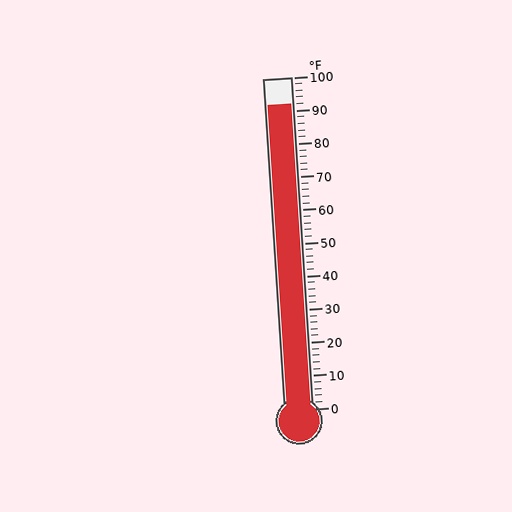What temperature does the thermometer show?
The thermometer shows approximately 92°F.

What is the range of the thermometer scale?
The thermometer scale ranges from 0°F to 100°F.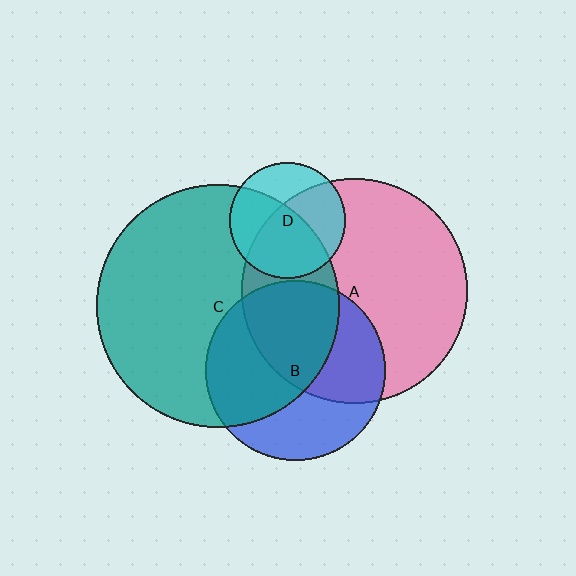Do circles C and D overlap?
Yes.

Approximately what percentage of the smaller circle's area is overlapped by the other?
Approximately 55%.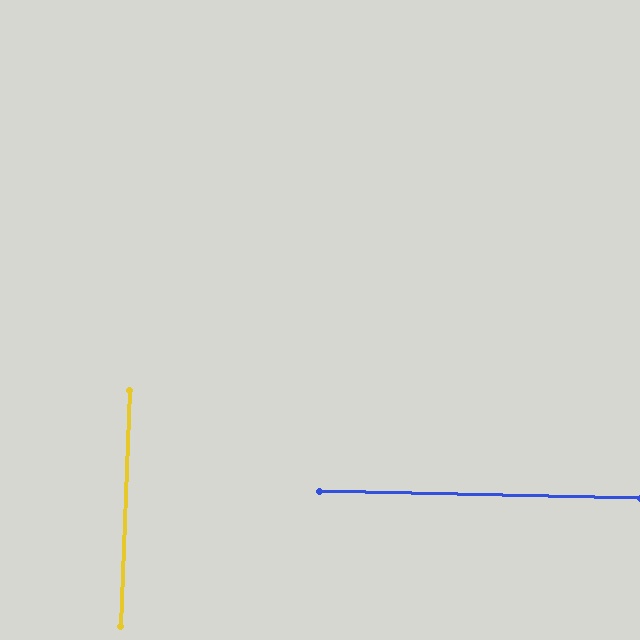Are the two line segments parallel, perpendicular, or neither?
Perpendicular — they meet at approximately 89°.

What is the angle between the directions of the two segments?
Approximately 89 degrees.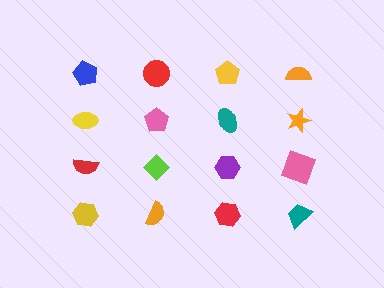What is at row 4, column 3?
A red hexagon.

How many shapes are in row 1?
4 shapes.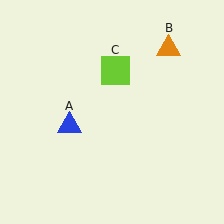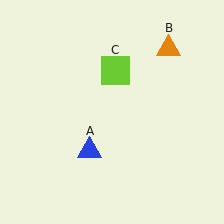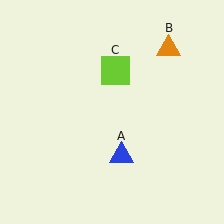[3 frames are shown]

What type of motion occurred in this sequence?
The blue triangle (object A) rotated counterclockwise around the center of the scene.